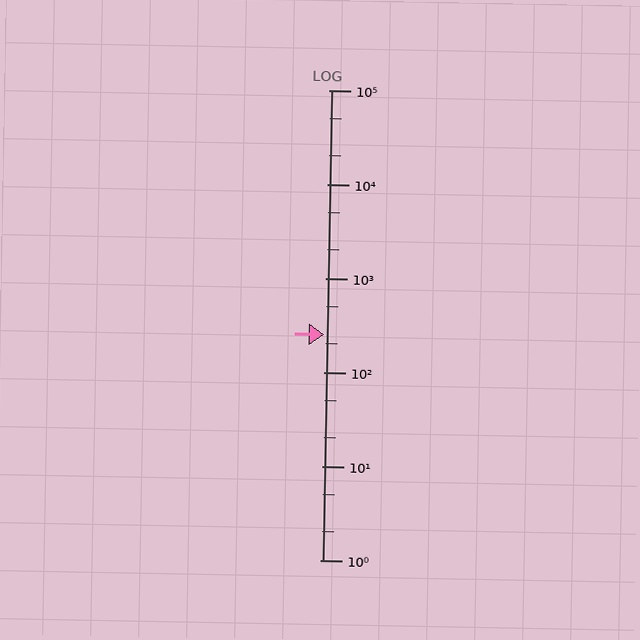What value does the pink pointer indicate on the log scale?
The pointer indicates approximately 250.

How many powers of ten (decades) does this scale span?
The scale spans 5 decades, from 1 to 100000.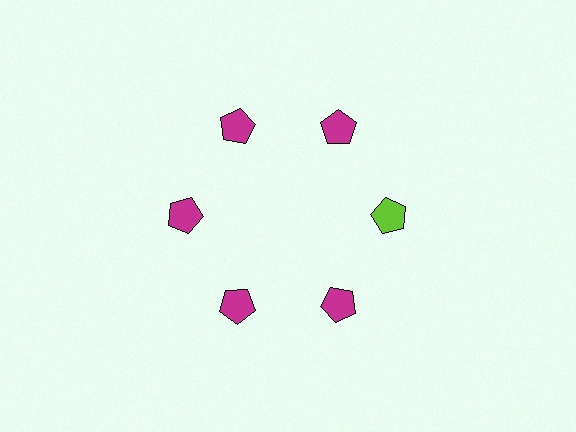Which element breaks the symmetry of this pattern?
The lime pentagon at roughly the 3 o'clock position breaks the symmetry. All other shapes are magenta pentagons.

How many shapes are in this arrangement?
There are 6 shapes arranged in a ring pattern.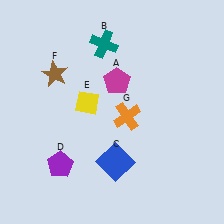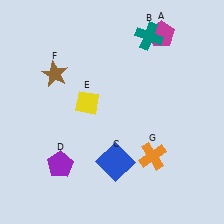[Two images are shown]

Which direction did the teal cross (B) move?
The teal cross (B) moved right.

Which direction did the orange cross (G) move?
The orange cross (G) moved down.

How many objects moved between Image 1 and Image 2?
3 objects moved between the two images.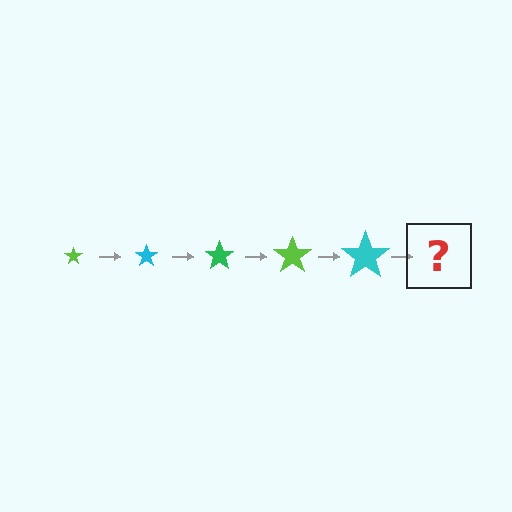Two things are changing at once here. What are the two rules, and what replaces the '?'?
The two rules are that the star grows larger each step and the color cycles through lime, cyan, and green. The '?' should be a green star, larger than the previous one.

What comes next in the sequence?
The next element should be a green star, larger than the previous one.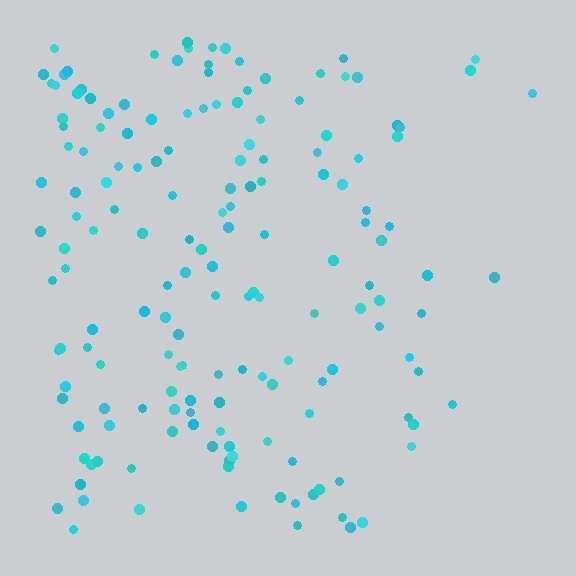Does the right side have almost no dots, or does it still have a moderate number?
Still a moderate number, just noticeably fewer than the left.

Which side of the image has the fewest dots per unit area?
The right.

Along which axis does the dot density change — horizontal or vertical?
Horizontal.